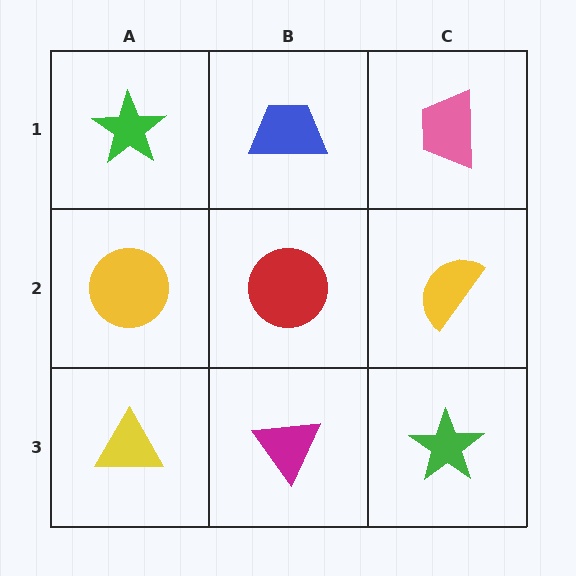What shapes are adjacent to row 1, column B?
A red circle (row 2, column B), a green star (row 1, column A), a pink trapezoid (row 1, column C).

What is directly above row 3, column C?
A yellow semicircle.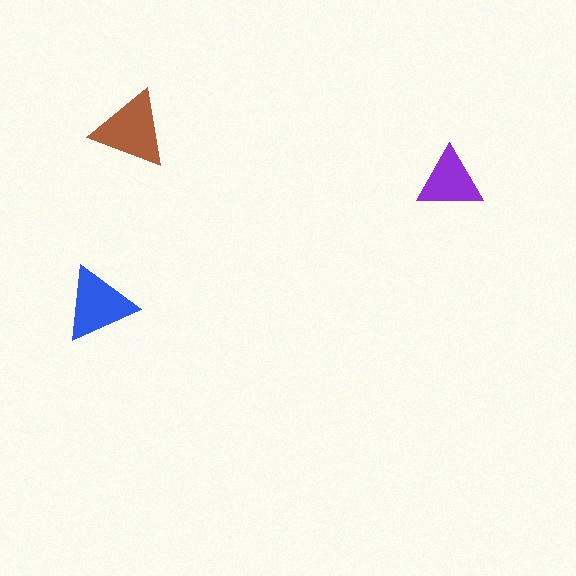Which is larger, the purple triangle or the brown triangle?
The brown one.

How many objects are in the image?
There are 3 objects in the image.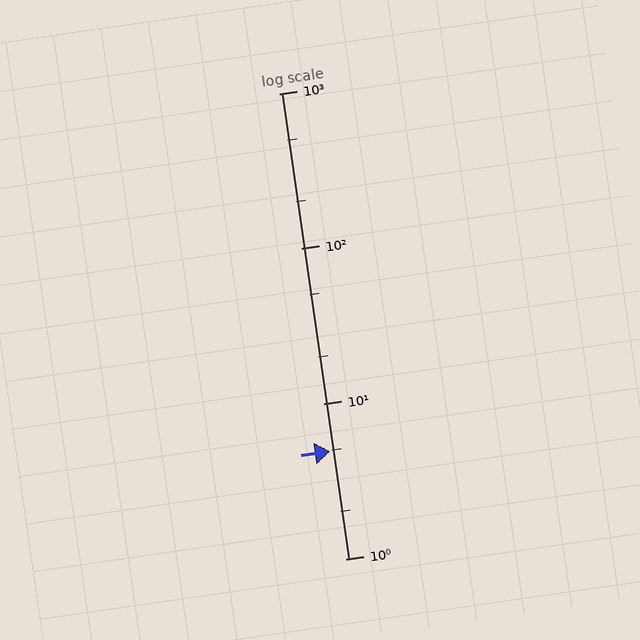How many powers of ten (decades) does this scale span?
The scale spans 3 decades, from 1 to 1000.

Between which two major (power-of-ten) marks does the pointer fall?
The pointer is between 1 and 10.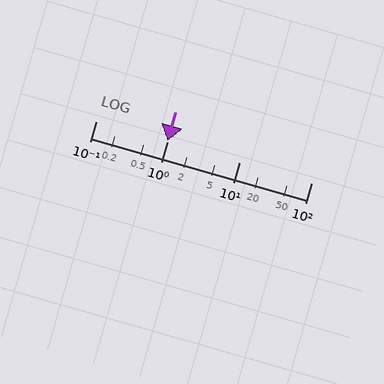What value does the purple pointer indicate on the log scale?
The pointer indicates approximately 0.99.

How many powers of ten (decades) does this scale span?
The scale spans 3 decades, from 0.1 to 100.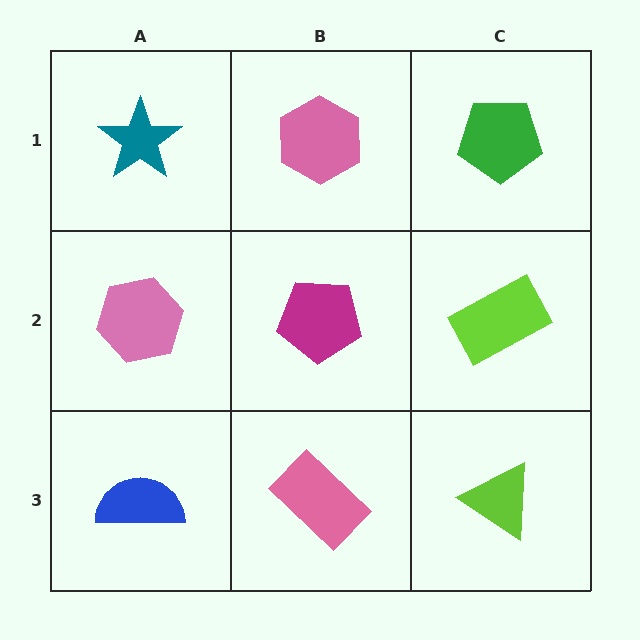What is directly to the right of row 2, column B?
A lime rectangle.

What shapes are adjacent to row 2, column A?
A teal star (row 1, column A), a blue semicircle (row 3, column A), a magenta pentagon (row 2, column B).